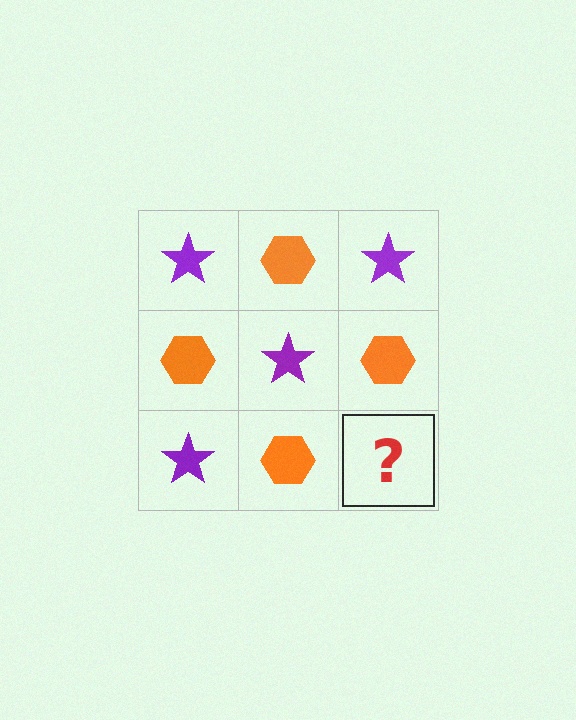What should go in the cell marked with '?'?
The missing cell should contain a purple star.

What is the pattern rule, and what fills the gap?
The rule is that it alternates purple star and orange hexagon in a checkerboard pattern. The gap should be filled with a purple star.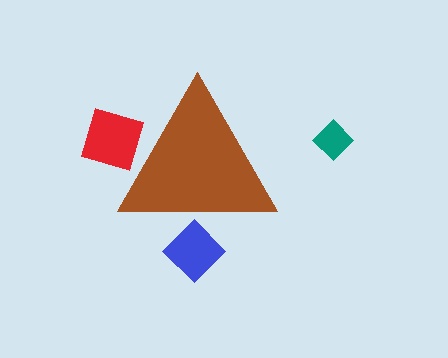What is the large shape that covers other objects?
A brown triangle.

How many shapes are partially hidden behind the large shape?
2 shapes are partially hidden.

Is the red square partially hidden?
Yes, the red square is partially hidden behind the brown triangle.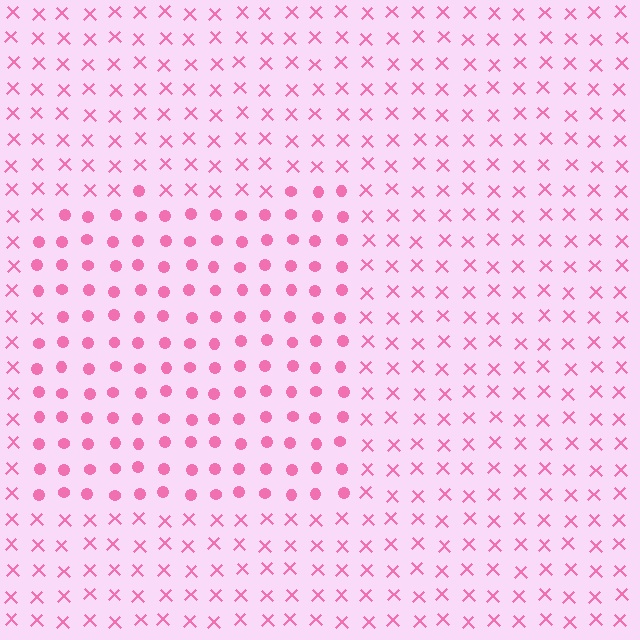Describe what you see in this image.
The image is filled with small pink elements arranged in a uniform grid. A rectangle-shaped region contains circles, while the surrounding area contains X marks. The boundary is defined purely by the change in element shape.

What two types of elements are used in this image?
The image uses circles inside the rectangle region and X marks outside it.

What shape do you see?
I see a rectangle.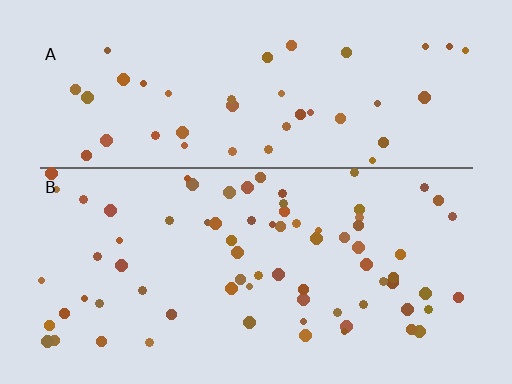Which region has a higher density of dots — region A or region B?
B (the bottom).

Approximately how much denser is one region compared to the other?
Approximately 1.7× — region B over region A.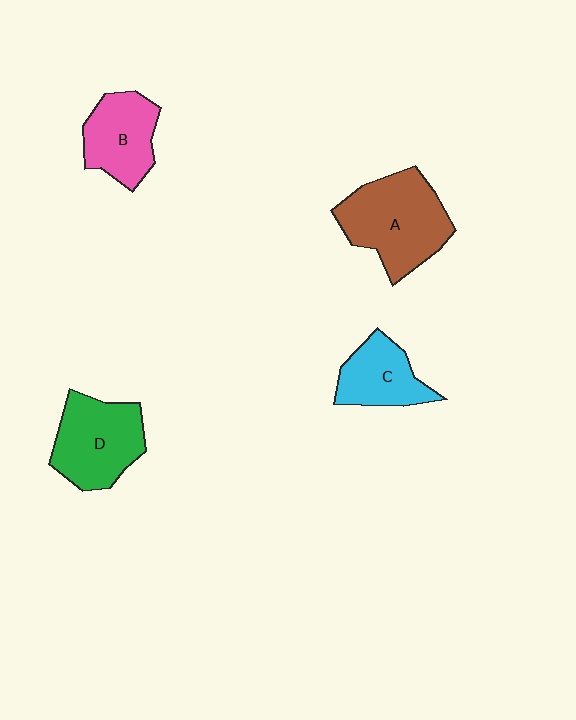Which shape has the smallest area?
Shape C (cyan).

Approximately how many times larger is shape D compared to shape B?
Approximately 1.2 times.